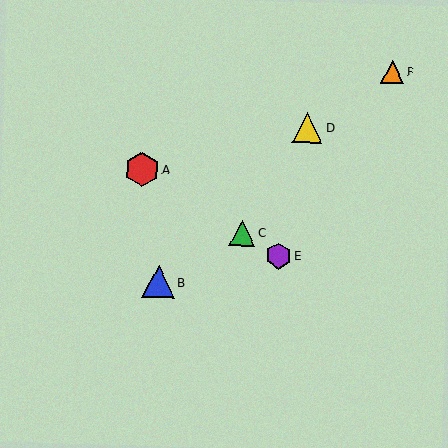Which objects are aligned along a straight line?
Objects A, C, E are aligned along a straight line.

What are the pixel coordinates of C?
Object C is at (242, 233).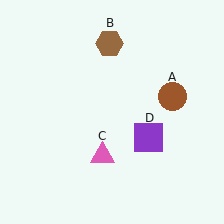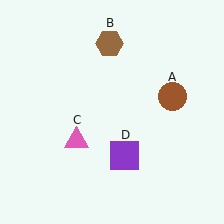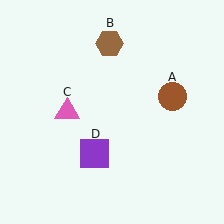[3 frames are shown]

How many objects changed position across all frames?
2 objects changed position: pink triangle (object C), purple square (object D).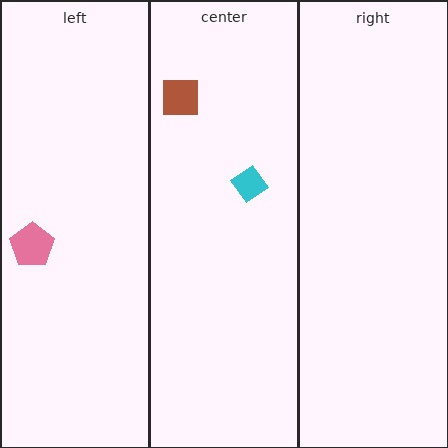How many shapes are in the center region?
2.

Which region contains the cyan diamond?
The center region.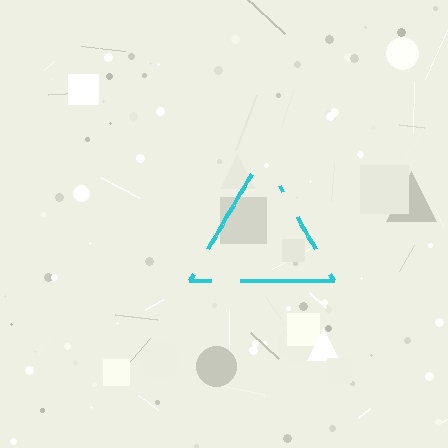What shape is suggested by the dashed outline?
The dashed outline suggests a triangle.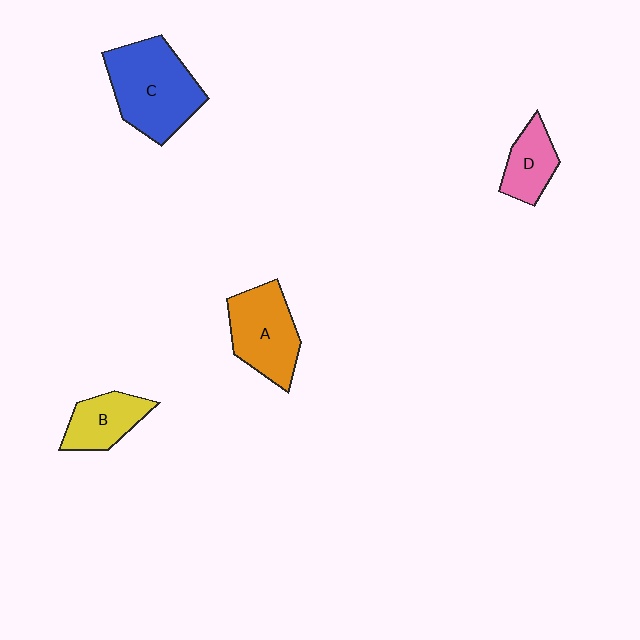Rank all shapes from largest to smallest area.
From largest to smallest: C (blue), A (orange), B (yellow), D (pink).